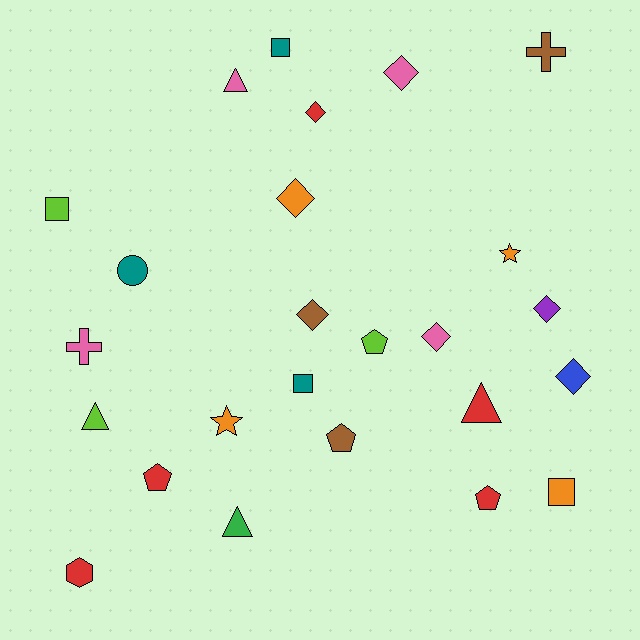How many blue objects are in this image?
There is 1 blue object.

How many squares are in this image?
There are 4 squares.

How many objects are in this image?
There are 25 objects.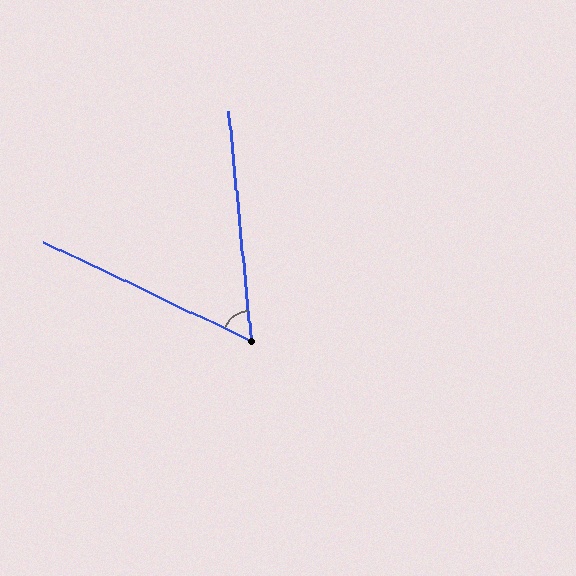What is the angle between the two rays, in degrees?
Approximately 59 degrees.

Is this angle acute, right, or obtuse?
It is acute.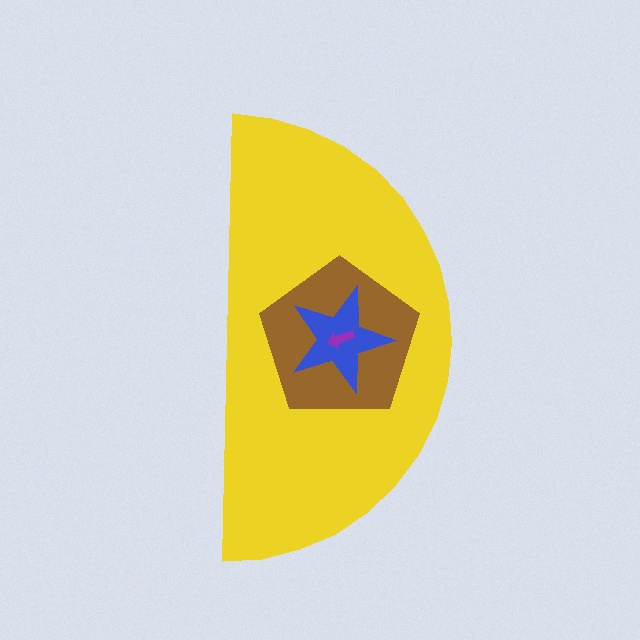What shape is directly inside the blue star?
The purple arrow.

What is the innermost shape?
The purple arrow.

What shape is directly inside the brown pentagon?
The blue star.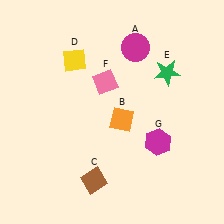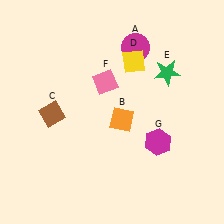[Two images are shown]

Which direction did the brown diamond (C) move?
The brown diamond (C) moved up.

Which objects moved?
The objects that moved are: the brown diamond (C), the yellow diamond (D).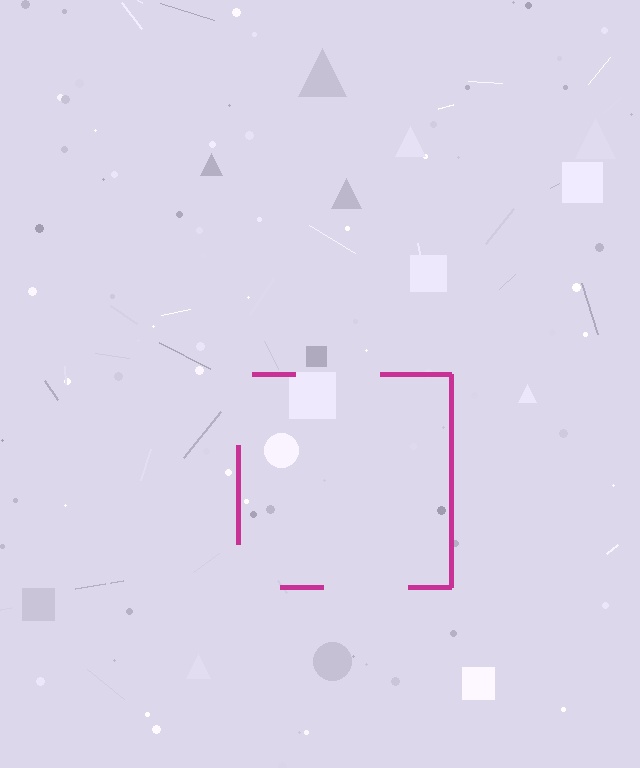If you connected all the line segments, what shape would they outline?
They would outline a square.